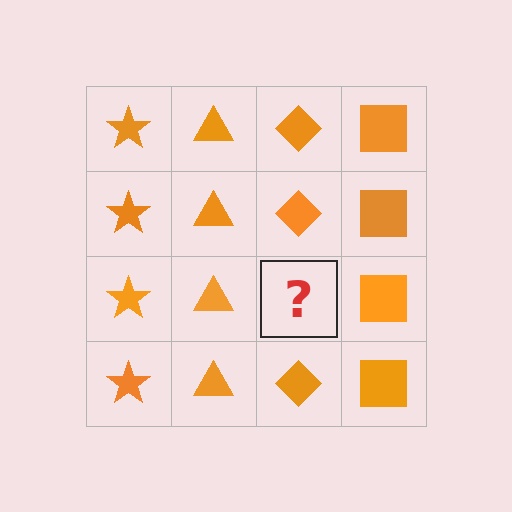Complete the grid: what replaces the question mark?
The question mark should be replaced with an orange diamond.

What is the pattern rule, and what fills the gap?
The rule is that each column has a consistent shape. The gap should be filled with an orange diamond.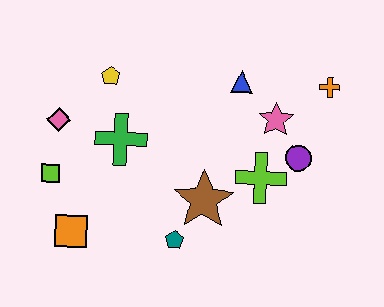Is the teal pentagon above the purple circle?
No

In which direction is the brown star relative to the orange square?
The brown star is to the right of the orange square.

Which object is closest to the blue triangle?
The pink star is closest to the blue triangle.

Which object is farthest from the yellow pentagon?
The orange cross is farthest from the yellow pentagon.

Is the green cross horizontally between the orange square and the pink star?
Yes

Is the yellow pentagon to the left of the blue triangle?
Yes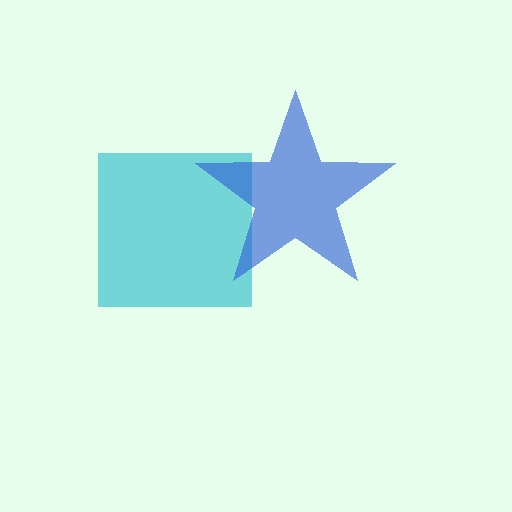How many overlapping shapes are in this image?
There are 2 overlapping shapes in the image.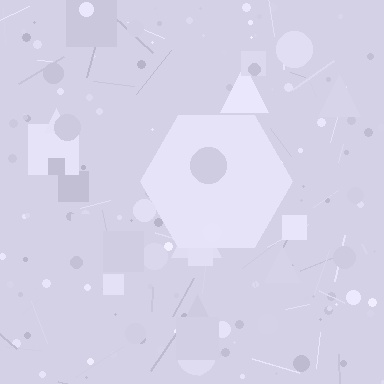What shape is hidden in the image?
A hexagon is hidden in the image.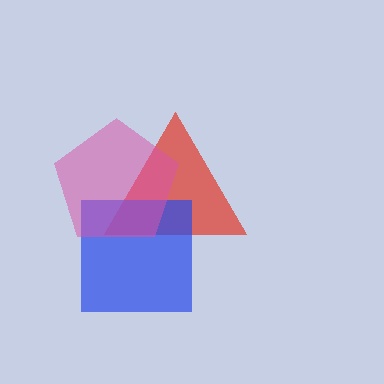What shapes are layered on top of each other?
The layered shapes are: a red triangle, a blue square, a pink pentagon.